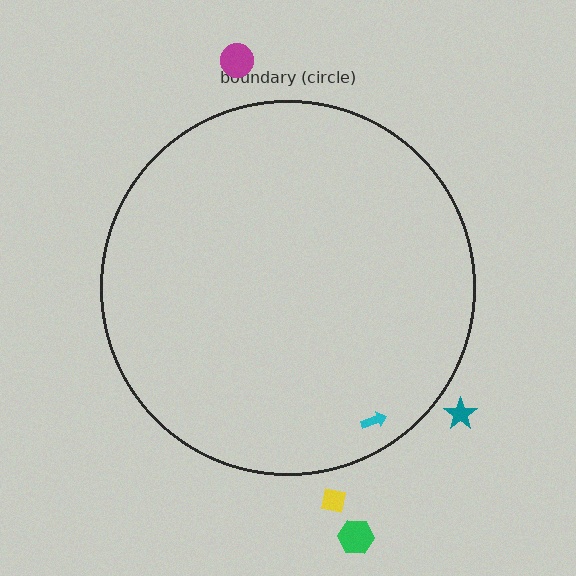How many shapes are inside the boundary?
1 inside, 4 outside.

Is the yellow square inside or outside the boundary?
Outside.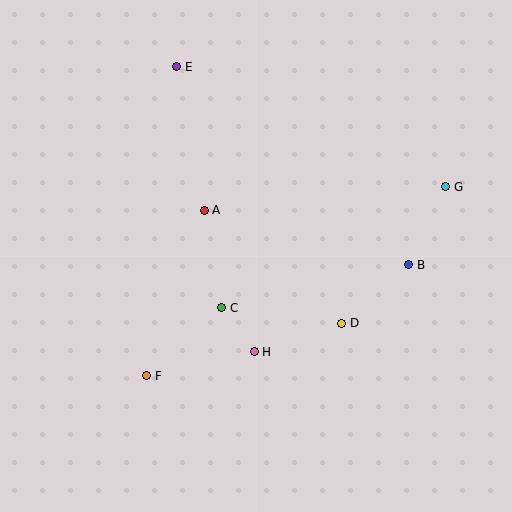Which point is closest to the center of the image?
Point C at (222, 308) is closest to the center.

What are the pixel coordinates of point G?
Point G is at (446, 187).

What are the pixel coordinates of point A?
Point A is at (204, 210).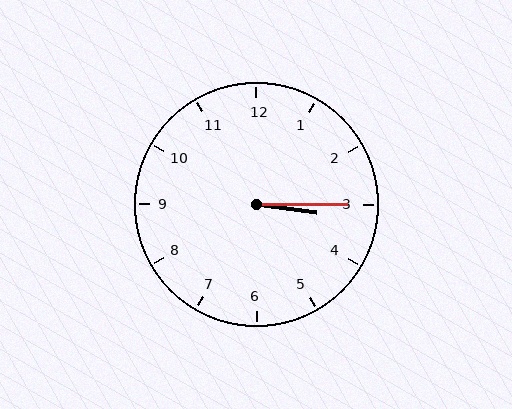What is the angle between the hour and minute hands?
Approximately 8 degrees.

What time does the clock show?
3:15.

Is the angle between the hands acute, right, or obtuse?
It is acute.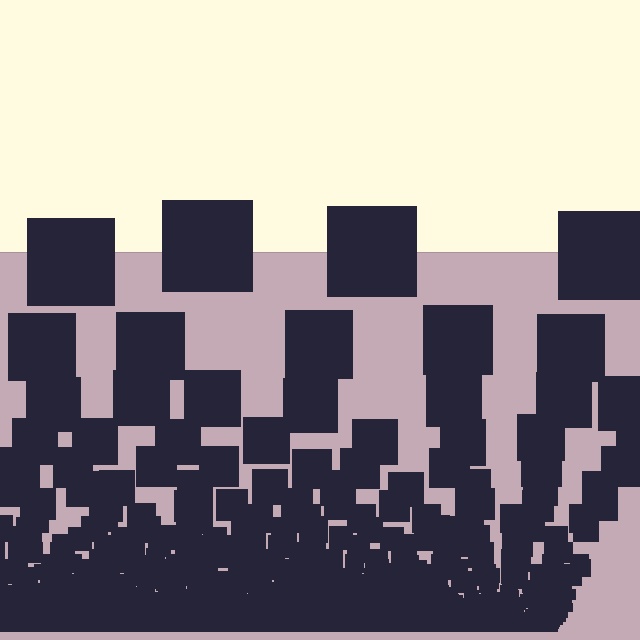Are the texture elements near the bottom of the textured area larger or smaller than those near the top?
Smaller. The gradient is inverted — elements near the bottom are smaller and denser.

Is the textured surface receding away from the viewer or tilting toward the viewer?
The surface appears to tilt toward the viewer. Texture elements get larger and sparser toward the top.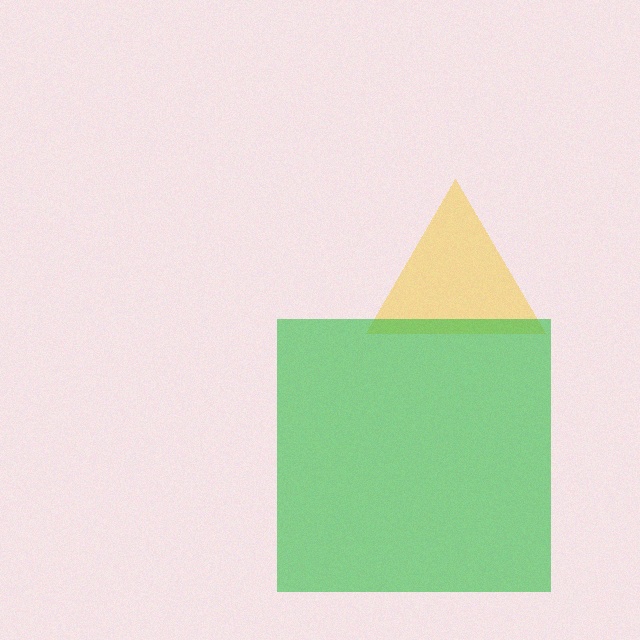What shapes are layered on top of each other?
The layered shapes are: a yellow triangle, a green square.